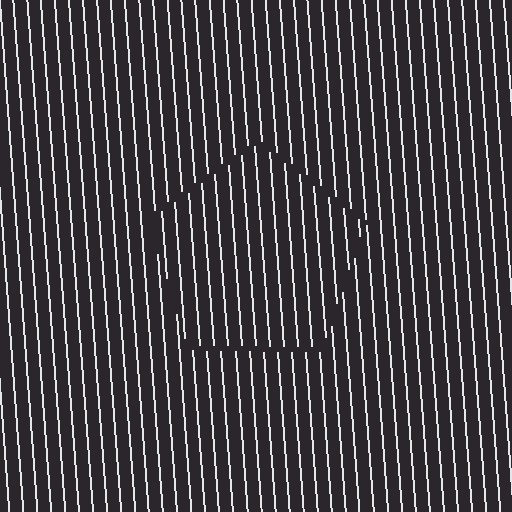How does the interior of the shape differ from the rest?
The interior of the shape contains the same grating, shifted by half a period — the contour is defined by the phase discontinuity where line-ends from the inner and outer gratings abut.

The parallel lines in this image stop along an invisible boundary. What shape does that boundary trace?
An illusory pentagon. The interior of the shape contains the same grating, shifted by half a period — the contour is defined by the phase discontinuity where line-ends from the inner and outer gratings abut.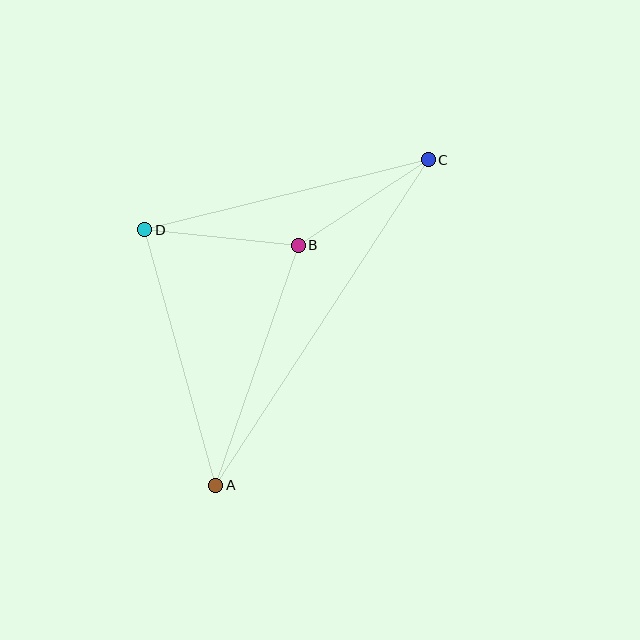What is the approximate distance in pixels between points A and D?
The distance between A and D is approximately 265 pixels.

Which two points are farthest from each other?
Points A and C are farthest from each other.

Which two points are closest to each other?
Points B and D are closest to each other.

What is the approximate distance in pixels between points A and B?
The distance between A and B is approximately 254 pixels.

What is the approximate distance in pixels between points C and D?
The distance between C and D is approximately 292 pixels.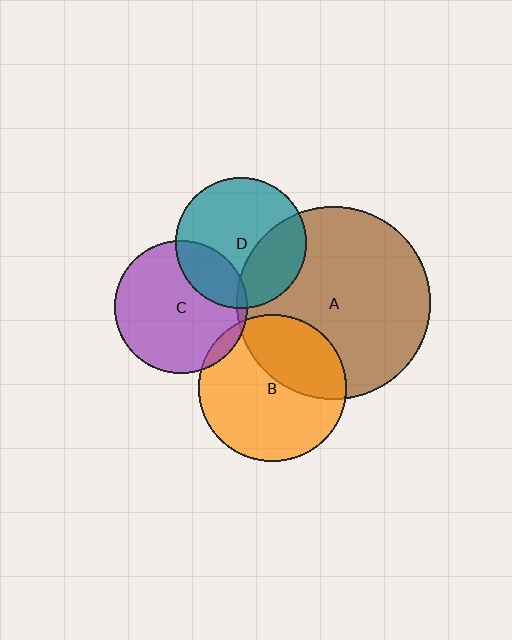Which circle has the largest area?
Circle A (brown).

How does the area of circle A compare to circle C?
Approximately 2.1 times.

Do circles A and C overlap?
Yes.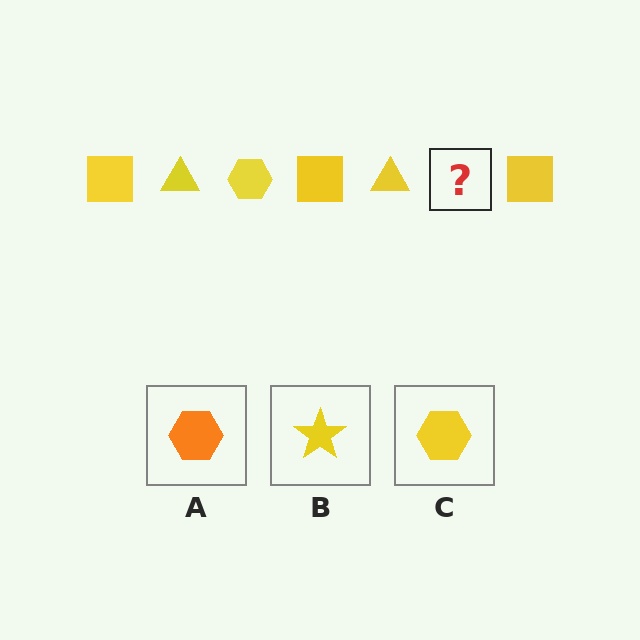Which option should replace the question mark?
Option C.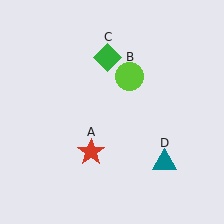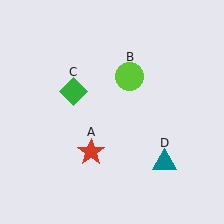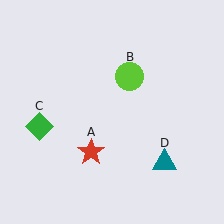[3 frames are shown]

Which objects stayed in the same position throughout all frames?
Red star (object A) and lime circle (object B) and teal triangle (object D) remained stationary.